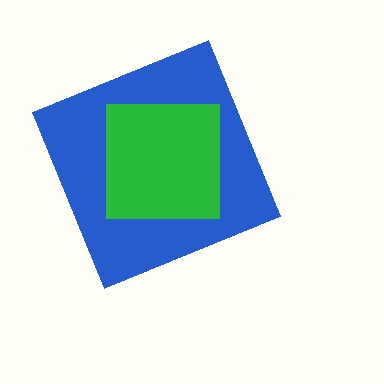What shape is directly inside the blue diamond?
The green square.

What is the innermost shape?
The green square.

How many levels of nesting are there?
2.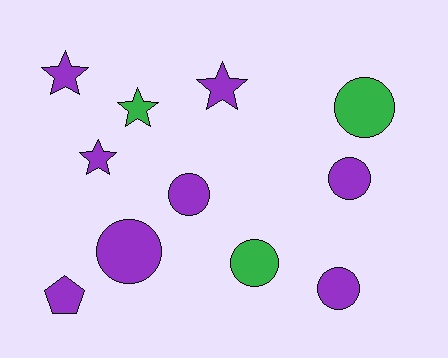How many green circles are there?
There are 2 green circles.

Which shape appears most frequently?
Circle, with 6 objects.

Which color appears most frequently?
Purple, with 8 objects.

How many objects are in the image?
There are 11 objects.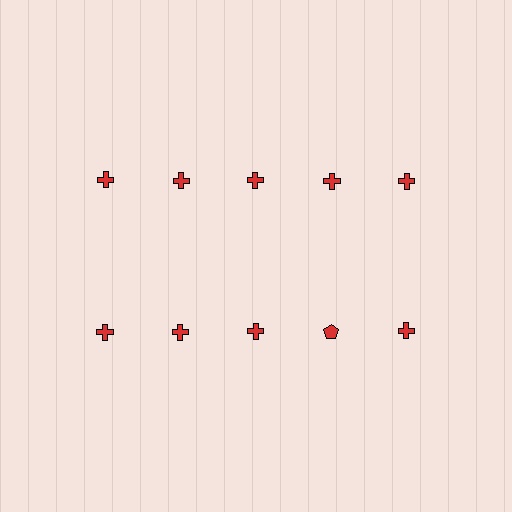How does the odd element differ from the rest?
It has a different shape: pentagon instead of cross.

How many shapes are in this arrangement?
There are 10 shapes arranged in a grid pattern.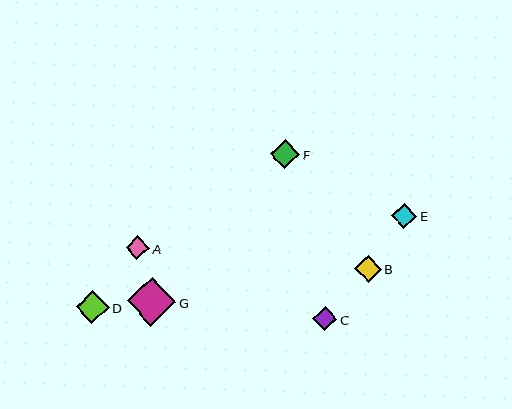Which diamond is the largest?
Diamond G is the largest with a size of approximately 49 pixels.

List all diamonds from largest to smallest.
From largest to smallest: G, D, F, B, E, C, A.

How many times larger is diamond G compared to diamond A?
Diamond G is approximately 2.1 times the size of diamond A.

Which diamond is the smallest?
Diamond A is the smallest with a size of approximately 23 pixels.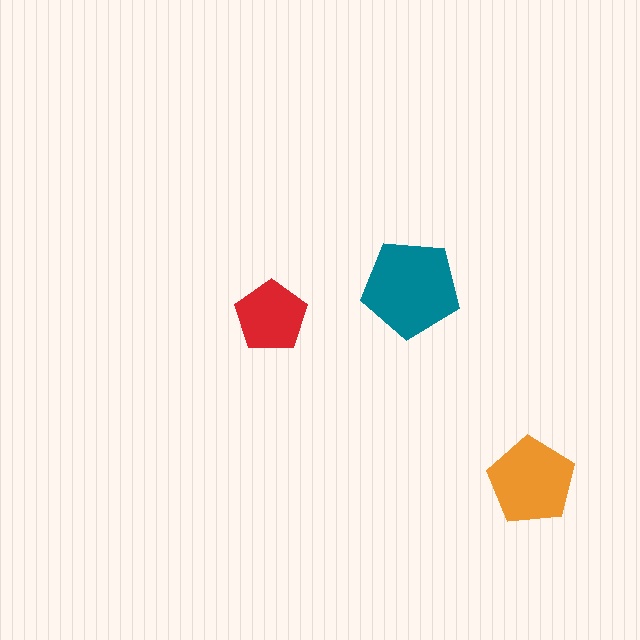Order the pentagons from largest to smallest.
the teal one, the orange one, the red one.